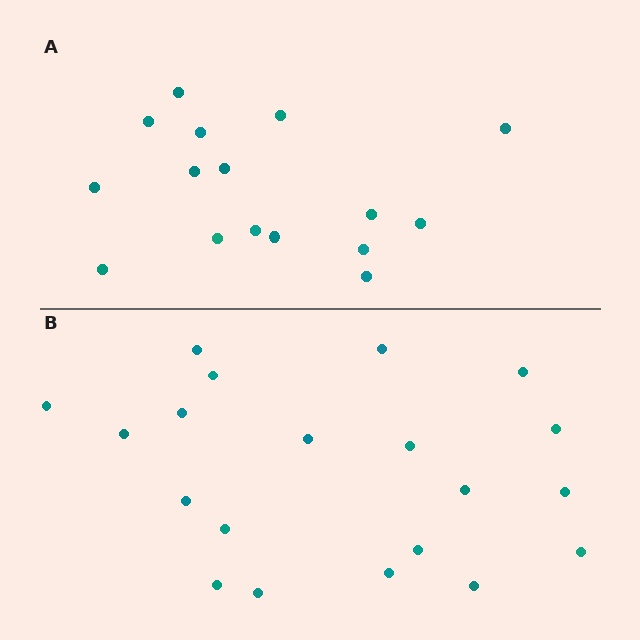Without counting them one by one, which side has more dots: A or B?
Region B (the bottom region) has more dots.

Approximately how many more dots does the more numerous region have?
Region B has about 4 more dots than region A.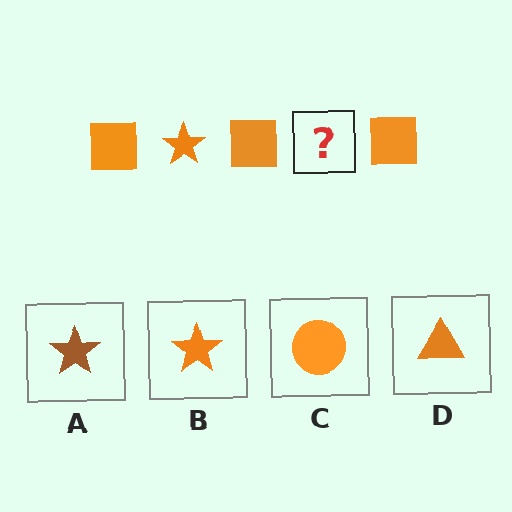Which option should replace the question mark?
Option B.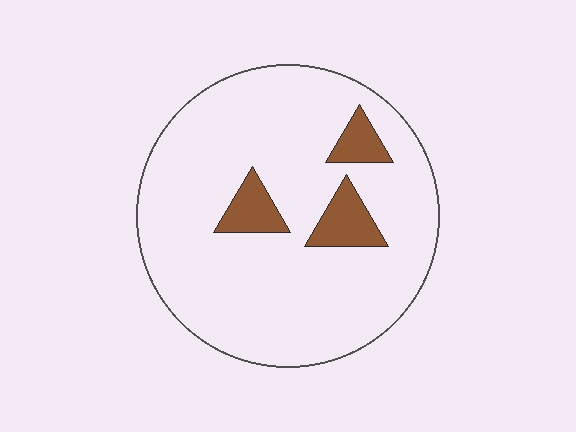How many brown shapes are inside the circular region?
3.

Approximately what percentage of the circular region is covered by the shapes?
Approximately 10%.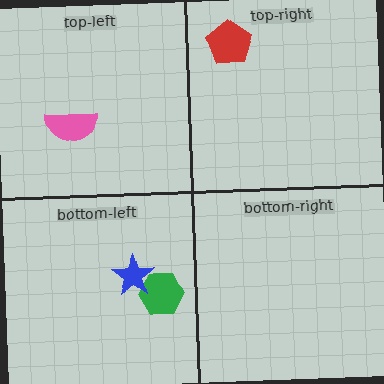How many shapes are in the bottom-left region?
2.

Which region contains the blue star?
The bottom-left region.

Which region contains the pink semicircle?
The top-left region.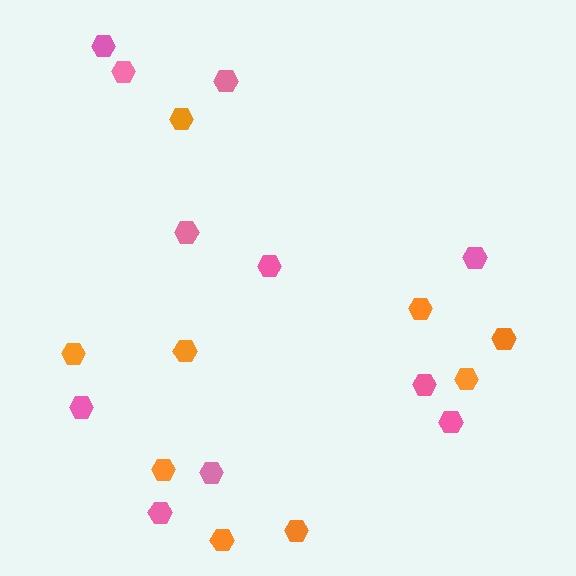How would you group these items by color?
There are 2 groups: one group of orange hexagons (9) and one group of pink hexagons (11).